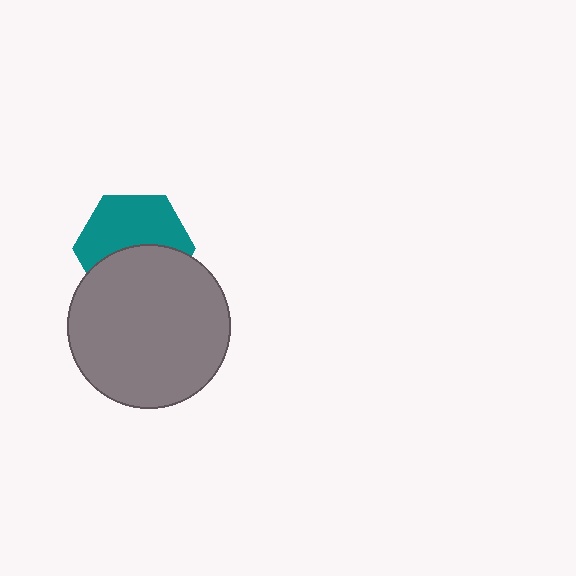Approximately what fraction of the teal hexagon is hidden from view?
Roughly 46% of the teal hexagon is hidden behind the gray circle.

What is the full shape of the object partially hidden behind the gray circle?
The partially hidden object is a teal hexagon.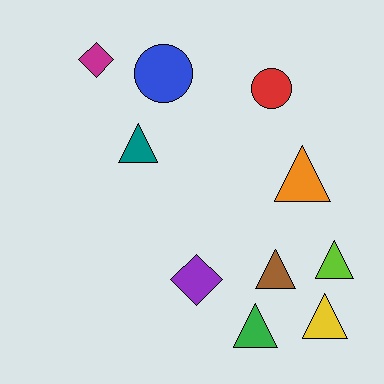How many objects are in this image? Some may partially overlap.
There are 10 objects.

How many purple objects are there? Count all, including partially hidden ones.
There is 1 purple object.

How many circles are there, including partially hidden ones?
There are 2 circles.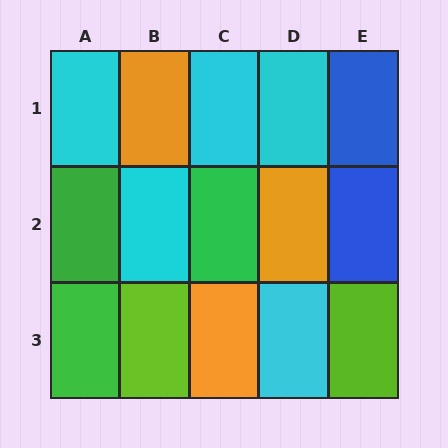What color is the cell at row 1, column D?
Cyan.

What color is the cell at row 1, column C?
Cyan.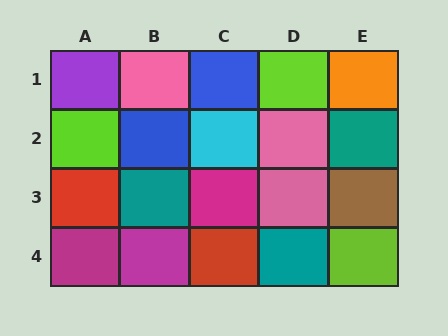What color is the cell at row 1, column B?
Pink.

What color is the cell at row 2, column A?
Lime.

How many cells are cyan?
1 cell is cyan.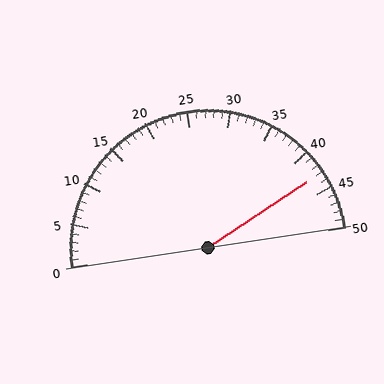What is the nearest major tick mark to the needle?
The nearest major tick mark is 45.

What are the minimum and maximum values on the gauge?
The gauge ranges from 0 to 50.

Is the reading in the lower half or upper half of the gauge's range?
The reading is in the upper half of the range (0 to 50).